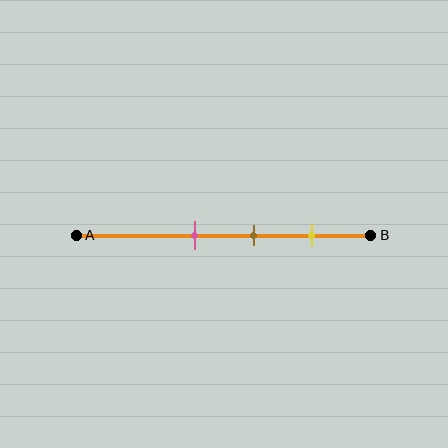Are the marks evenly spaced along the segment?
Yes, the marks are approximately evenly spaced.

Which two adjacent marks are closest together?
The pink and brown marks are the closest adjacent pair.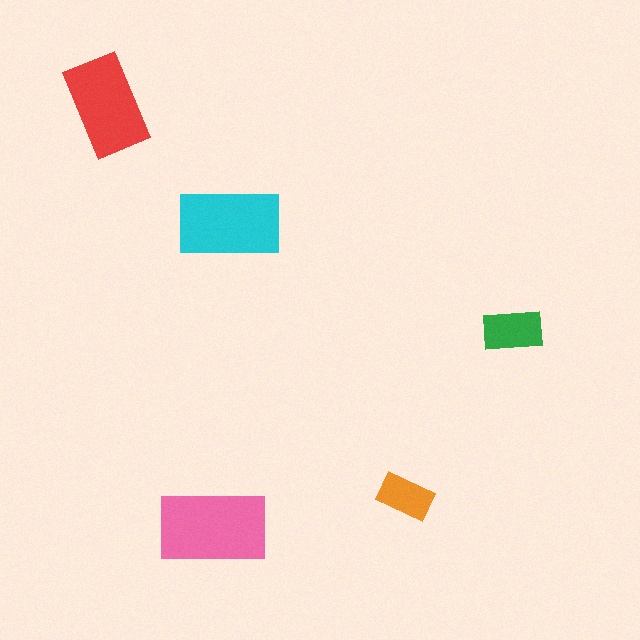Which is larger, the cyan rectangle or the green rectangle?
The cyan one.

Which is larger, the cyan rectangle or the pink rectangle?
The pink one.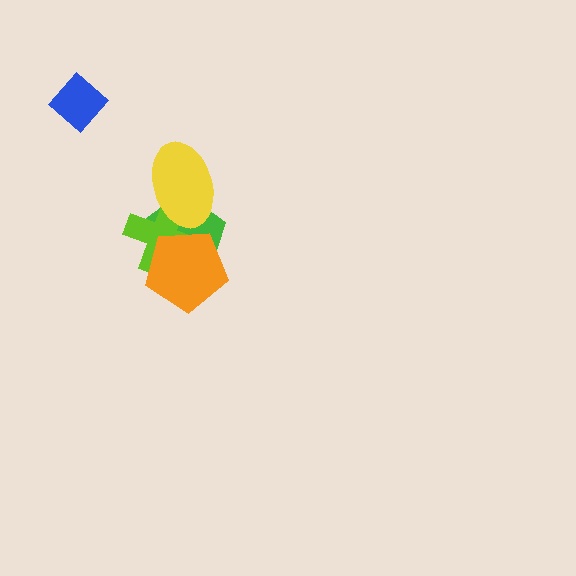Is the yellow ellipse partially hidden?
No, no other shape covers it.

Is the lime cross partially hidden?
Yes, it is partially covered by another shape.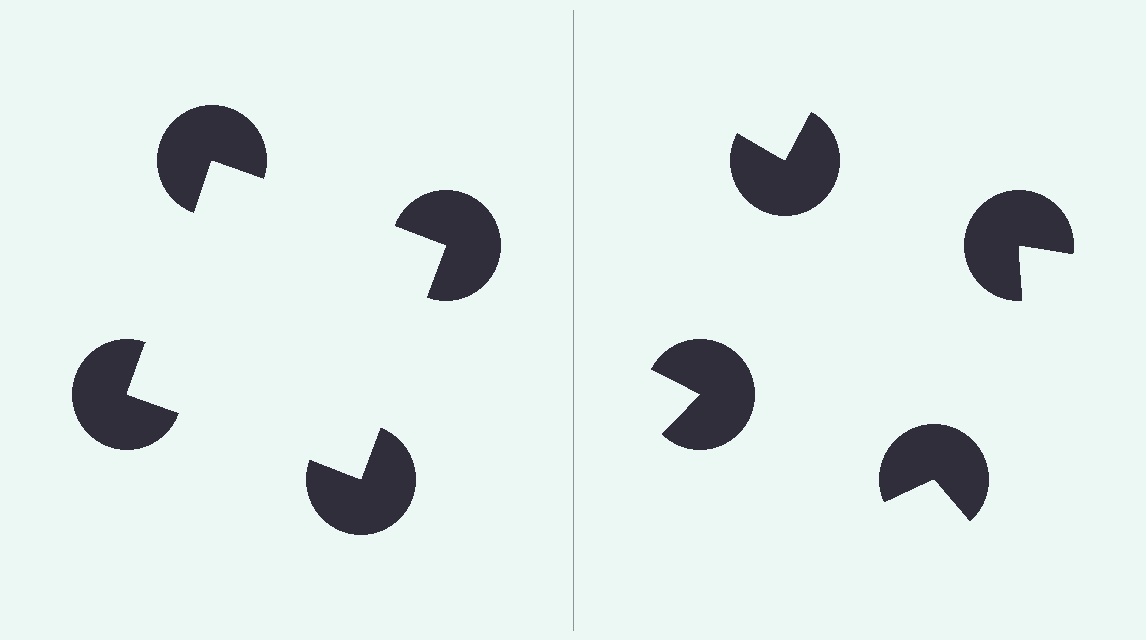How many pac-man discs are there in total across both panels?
8 — 4 on each side.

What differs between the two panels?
The pac-man discs are positioned identically on both sides; only the wedge orientations differ. On the left they align to a square; on the right they are misaligned.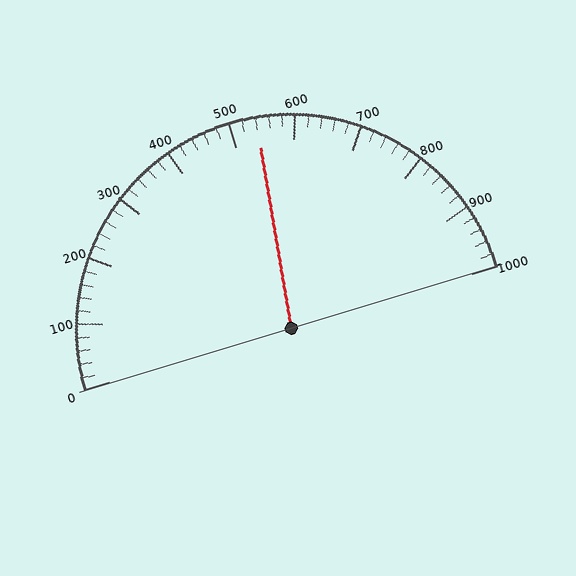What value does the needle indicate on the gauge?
The needle indicates approximately 540.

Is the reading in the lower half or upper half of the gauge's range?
The reading is in the upper half of the range (0 to 1000).